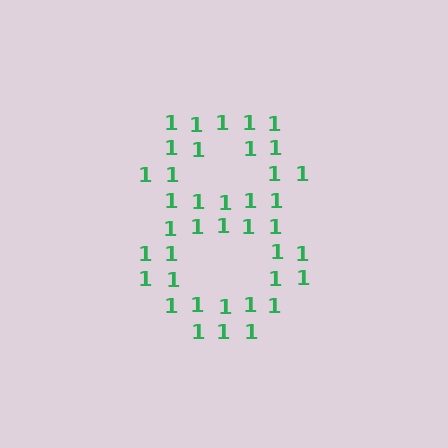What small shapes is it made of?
It is made of small digit 1's.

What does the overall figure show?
The overall figure shows the digit 8.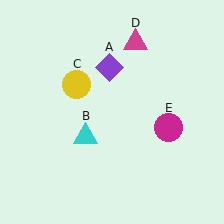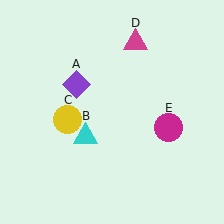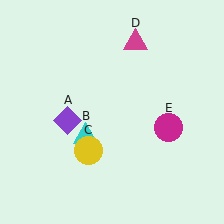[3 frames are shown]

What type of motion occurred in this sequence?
The purple diamond (object A), yellow circle (object C) rotated counterclockwise around the center of the scene.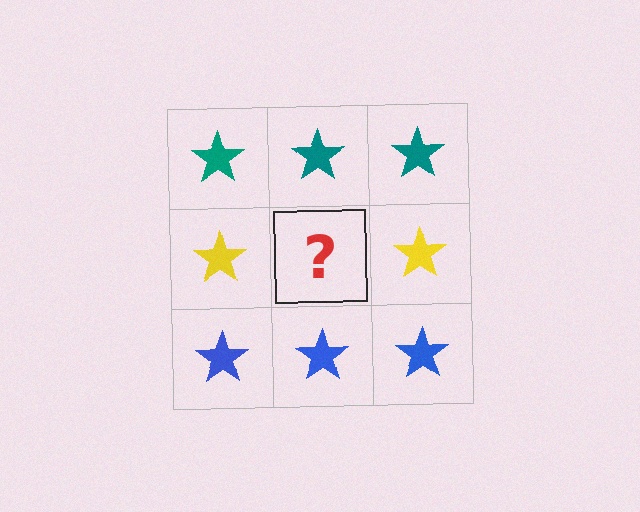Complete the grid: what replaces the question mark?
The question mark should be replaced with a yellow star.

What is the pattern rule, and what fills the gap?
The rule is that each row has a consistent color. The gap should be filled with a yellow star.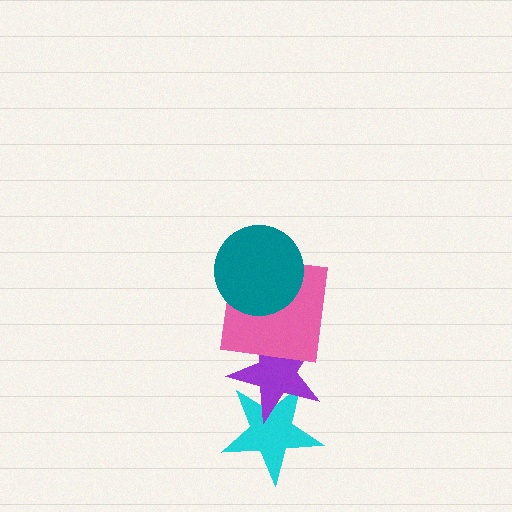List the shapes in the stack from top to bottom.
From top to bottom: the teal circle, the pink square, the purple star, the cyan star.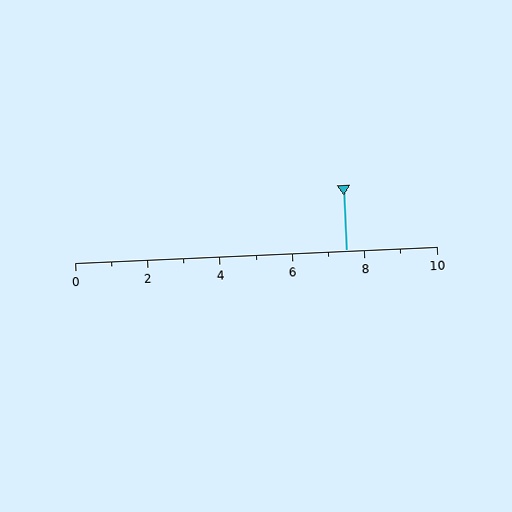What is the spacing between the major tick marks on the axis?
The major ticks are spaced 2 apart.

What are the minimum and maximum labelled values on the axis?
The axis runs from 0 to 10.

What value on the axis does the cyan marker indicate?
The marker indicates approximately 7.5.